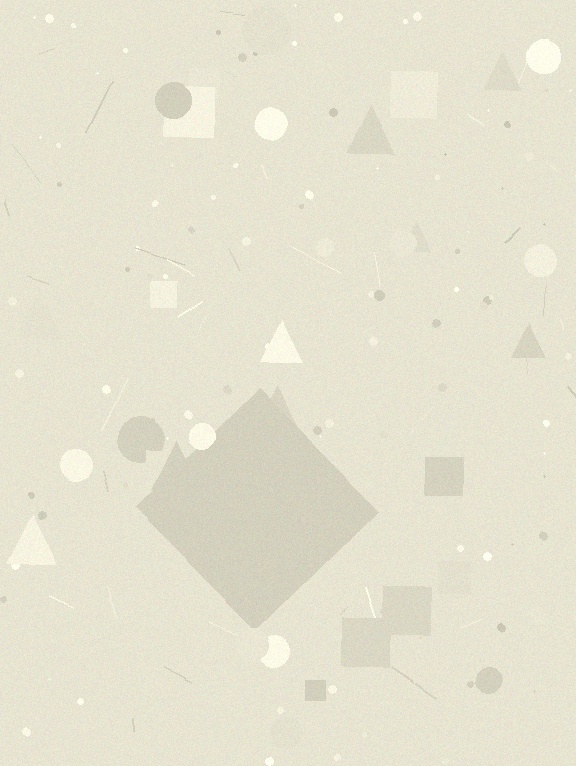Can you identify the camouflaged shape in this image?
The camouflaged shape is a diamond.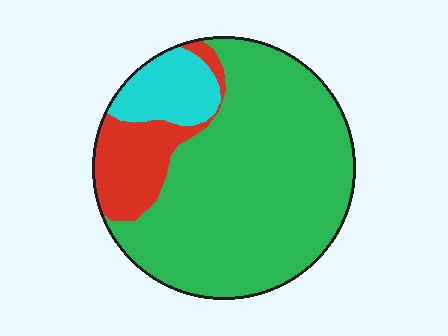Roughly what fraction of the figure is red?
Red takes up less than a sixth of the figure.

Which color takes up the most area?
Green, at roughly 75%.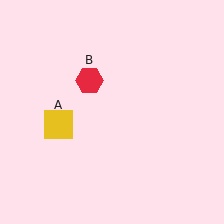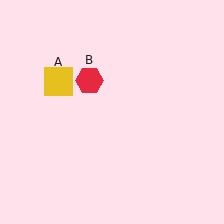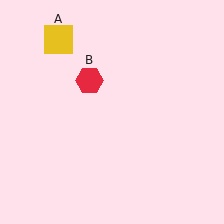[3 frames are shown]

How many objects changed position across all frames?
1 object changed position: yellow square (object A).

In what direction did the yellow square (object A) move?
The yellow square (object A) moved up.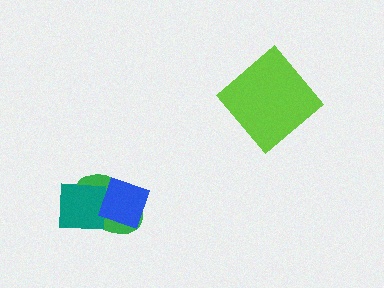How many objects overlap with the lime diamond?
0 objects overlap with the lime diamond.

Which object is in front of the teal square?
The blue diamond is in front of the teal square.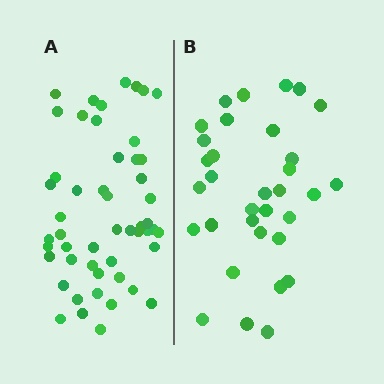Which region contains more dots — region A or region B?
Region A (the left region) has more dots.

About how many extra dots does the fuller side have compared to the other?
Region A has approximately 20 more dots than region B.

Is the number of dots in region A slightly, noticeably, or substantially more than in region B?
Region A has substantially more. The ratio is roughly 1.5 to 1.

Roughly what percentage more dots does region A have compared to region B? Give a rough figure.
About 55% more.